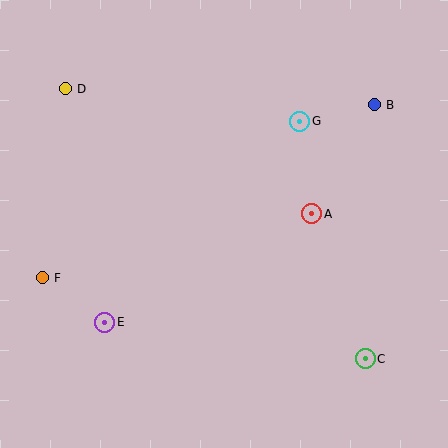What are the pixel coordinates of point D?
Point D is at (65, 89).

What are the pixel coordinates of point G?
Point G is at (300, 121).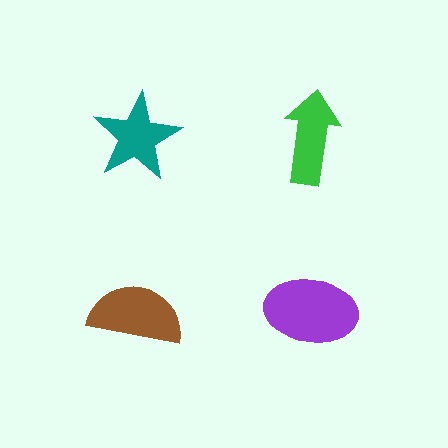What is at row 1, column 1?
A teal star.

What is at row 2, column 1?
A brown semicircle.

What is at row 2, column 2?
A purple ellipse.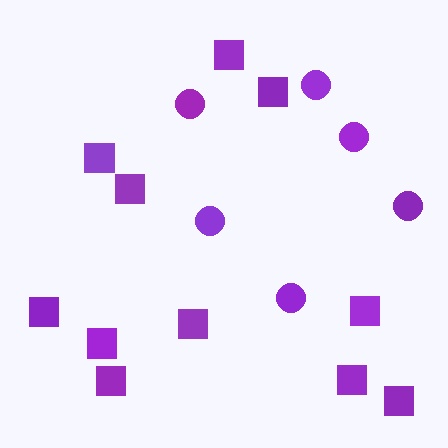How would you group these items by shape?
There are 2 groups: one group of circles (6) and one group of squares (11).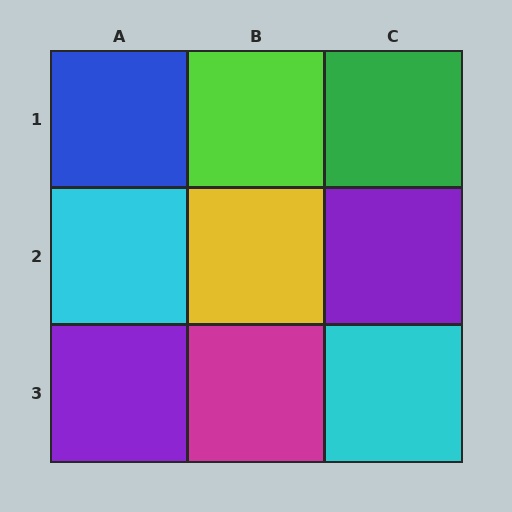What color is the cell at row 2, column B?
Yellow.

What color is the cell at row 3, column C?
Cyan.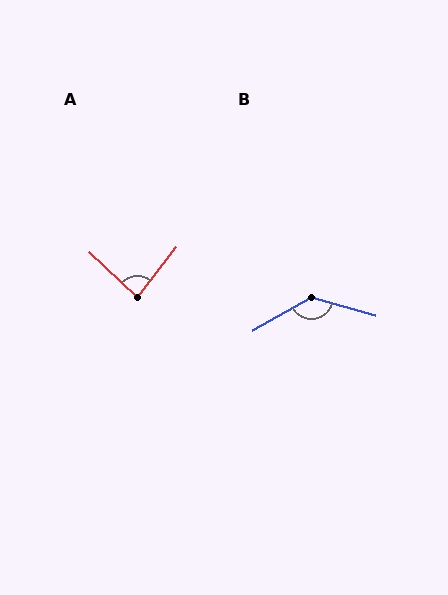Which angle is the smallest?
A, at approximately 84 degrees.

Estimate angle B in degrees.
Approximately 135 degrees.